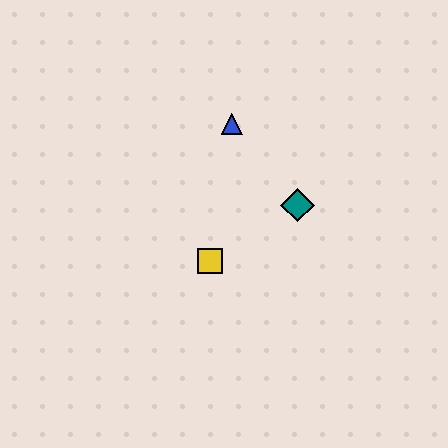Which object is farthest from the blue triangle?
The yellow square is farthest from the blue triangle.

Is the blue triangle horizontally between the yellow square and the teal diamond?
Yes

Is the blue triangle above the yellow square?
Yes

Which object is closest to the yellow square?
The teal diamond is closest to the yellow square.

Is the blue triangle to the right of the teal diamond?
No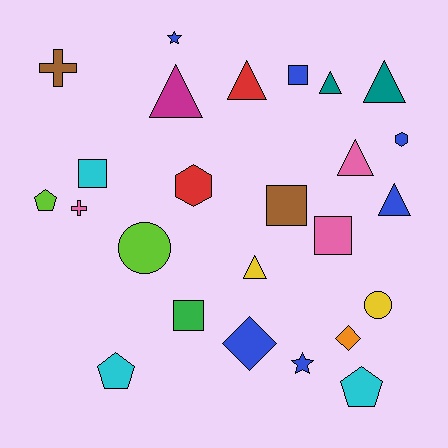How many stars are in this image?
There are 2 stars.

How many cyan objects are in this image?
There are 3 cyan objects.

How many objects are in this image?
There are 25 objects.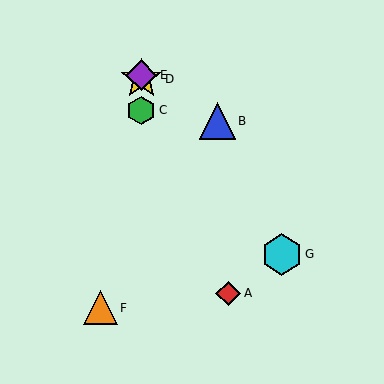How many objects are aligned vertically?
3 objects (C, D, E) are aligned vertically.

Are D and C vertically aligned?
Yes, both are at x≈141.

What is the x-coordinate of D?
Object D is at x≈141.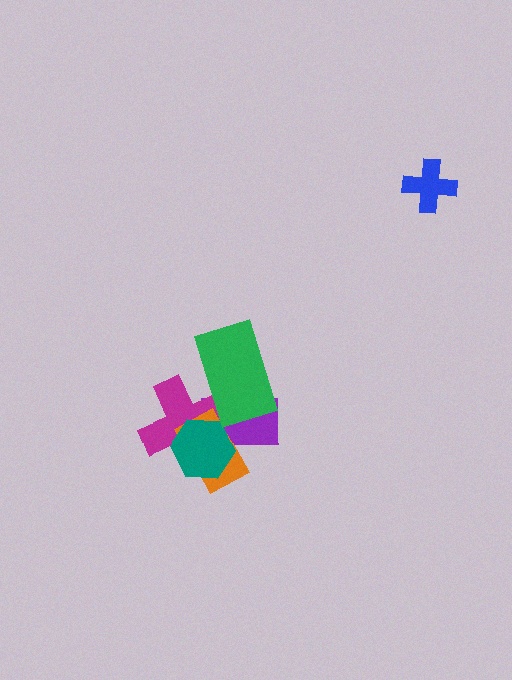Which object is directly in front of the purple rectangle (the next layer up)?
The magenta cross is directly in front of the purple rectangle.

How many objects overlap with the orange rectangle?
3 objects overlap with the orange rectangle.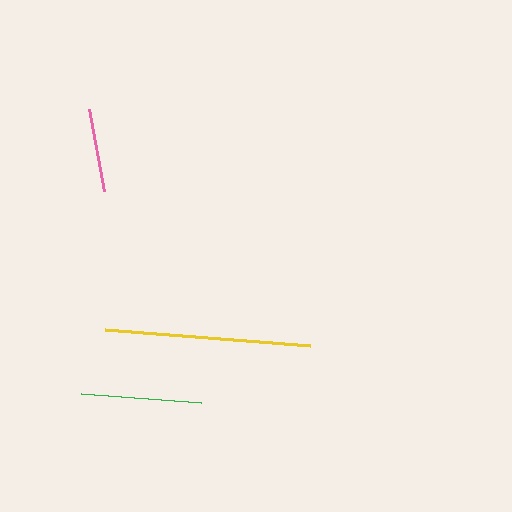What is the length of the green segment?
The green segment is approximately 120 pixels long.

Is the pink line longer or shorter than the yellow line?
The yellow line is longer than the pink line.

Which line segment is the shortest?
The pink line is the shortest at approximately 84 pixels.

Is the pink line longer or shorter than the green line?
The green line is longer than the pink line.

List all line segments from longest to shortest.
From longest to shortest: yellow, green, pink.